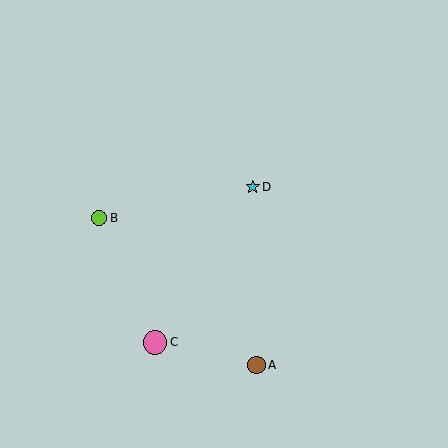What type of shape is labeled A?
Shape A is a brown circle.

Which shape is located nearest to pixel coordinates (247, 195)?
The cyan star (labeled D) at (253, 187) is nearest to that location.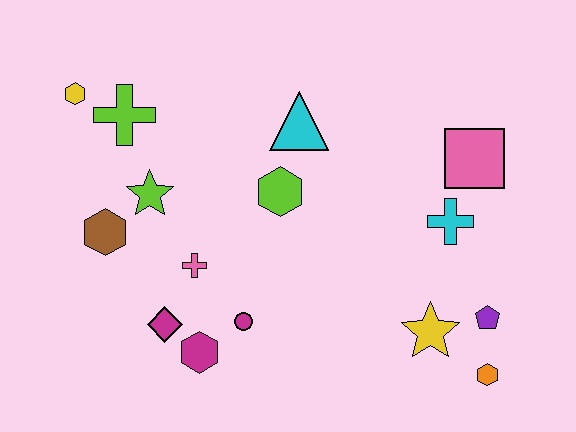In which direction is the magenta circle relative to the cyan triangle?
The magenta circle is below the cyan triangle.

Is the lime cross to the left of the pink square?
Yes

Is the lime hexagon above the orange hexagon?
Yes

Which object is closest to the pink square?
The cyan cross is closest to the pink square.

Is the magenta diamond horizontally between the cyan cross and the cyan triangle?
No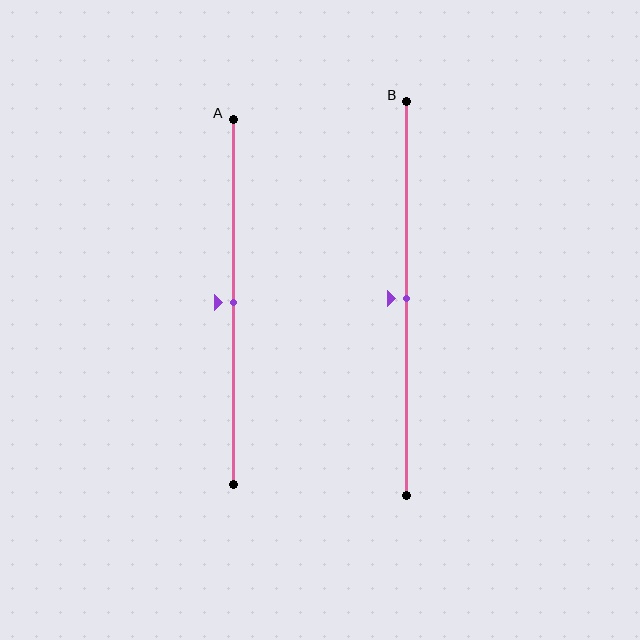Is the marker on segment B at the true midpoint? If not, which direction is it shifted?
Yes, the marker on segment B is at the true midpoint.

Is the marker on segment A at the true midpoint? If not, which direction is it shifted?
Yes, the marker on segment A is at the true midpoint.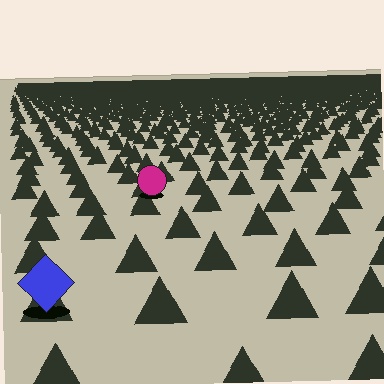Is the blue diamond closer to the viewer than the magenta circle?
Yes. The blue diamond is closer — you can tell from the texture gradient: the ground texture is coarser near it.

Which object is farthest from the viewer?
The magenta circle is farthest from the viewer. It appears smaller and the ground texture around it is denser.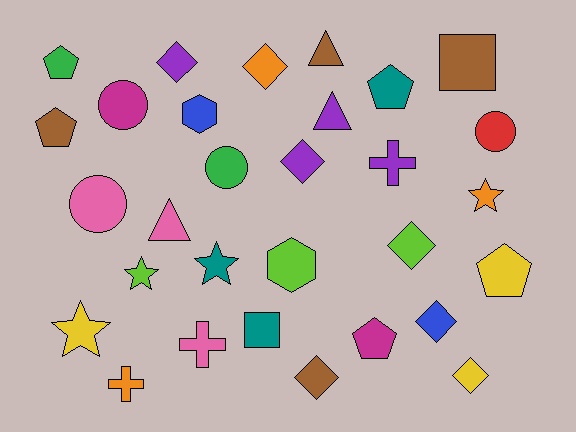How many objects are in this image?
There are 30 objects.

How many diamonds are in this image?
There are 7 diamonds.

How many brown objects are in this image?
There are 4 brown objects.